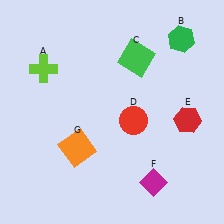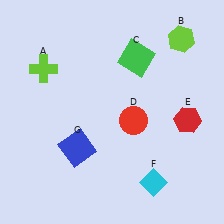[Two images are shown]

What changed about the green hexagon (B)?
In Image 1, B is green. In Image 2, it changed to lime.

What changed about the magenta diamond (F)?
In Image 1, F is magenta. In Image 2, it changed to cyan.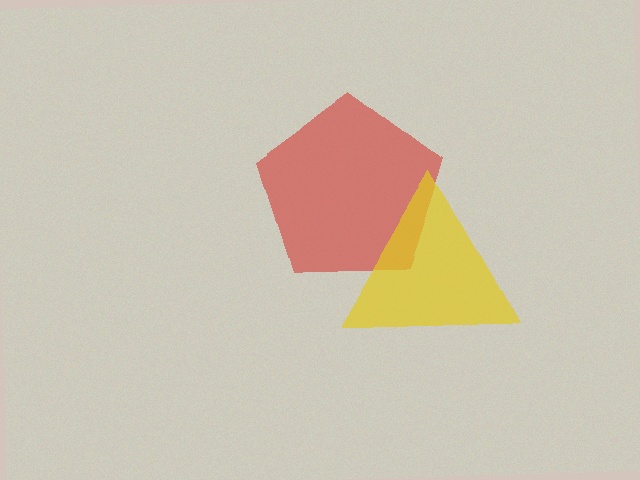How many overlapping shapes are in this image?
There are 2 overlapping shapes in the image.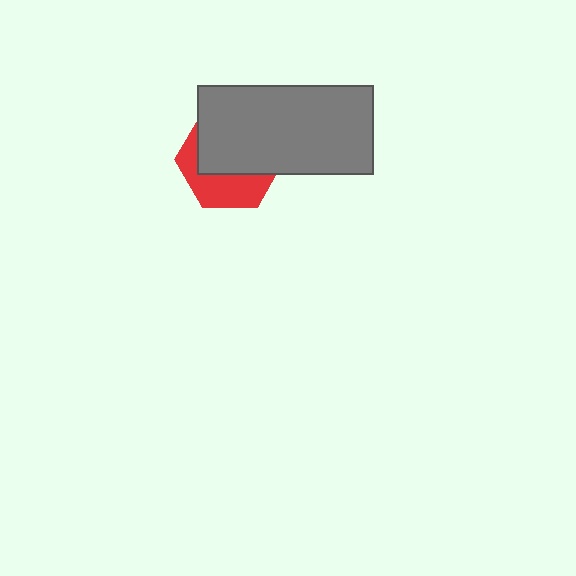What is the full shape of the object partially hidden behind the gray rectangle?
The partially hidden object is a red hexagon.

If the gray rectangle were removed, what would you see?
You would see the complete red hexagon.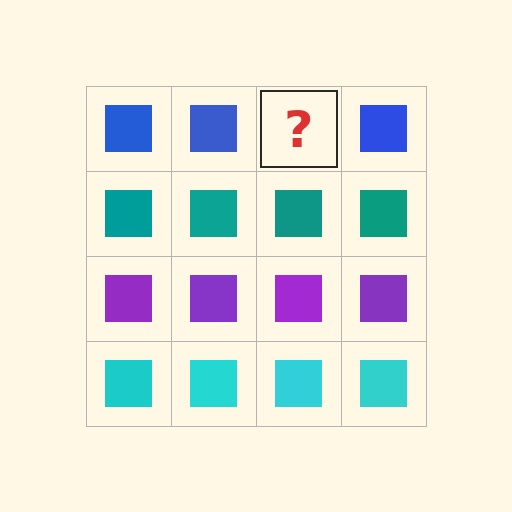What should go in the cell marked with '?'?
The missing cell should contain a blue square.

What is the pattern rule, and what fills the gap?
The rule is that each row has a consistent color. The gap should be filled with a blue square.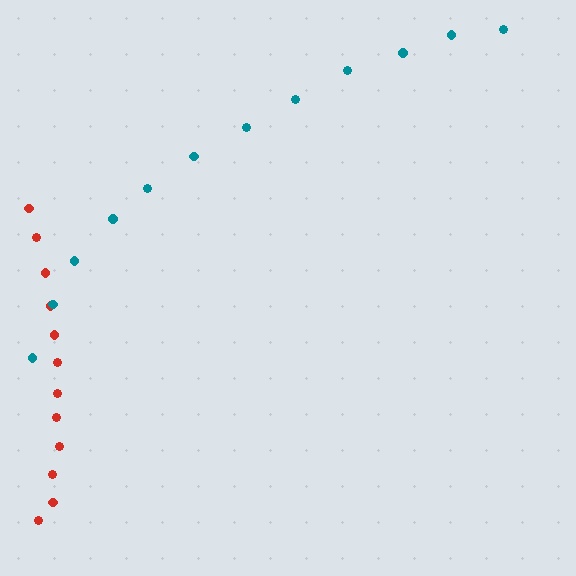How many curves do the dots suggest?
There are 2 distinct paths.